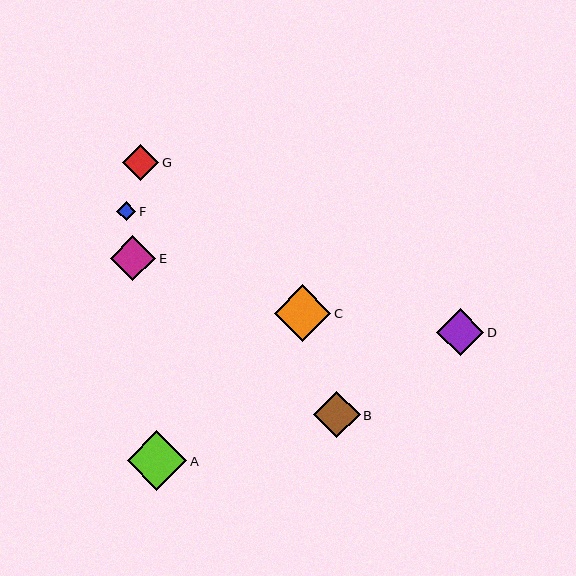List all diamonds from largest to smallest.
From largest to smallest: A, C, D, B, E, G, F.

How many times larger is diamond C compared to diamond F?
Diamond C is approximately 2.9 times the size of diamond F.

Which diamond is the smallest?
Diamond F is the smallest with a size of approximately 20 pixels.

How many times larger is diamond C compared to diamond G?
Diamond C is approximately 1.5 times the size of diamond G.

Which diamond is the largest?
Diamond A is the largest with a size of approximately 60 pixels.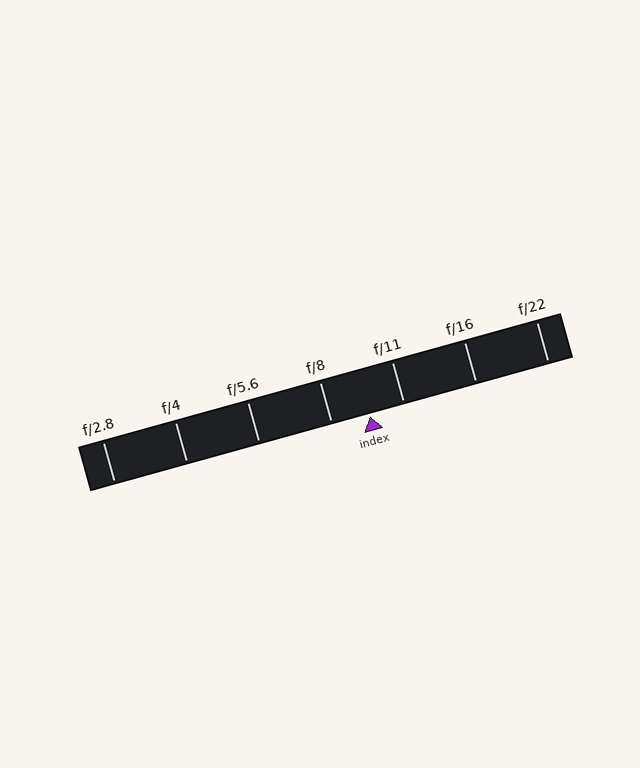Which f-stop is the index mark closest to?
The index mark is closest to f/11.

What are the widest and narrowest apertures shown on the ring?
The widest aperture shown is f/2.8 and the narrowest is f/22.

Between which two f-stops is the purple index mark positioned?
The index mark is between f/8 and f/11.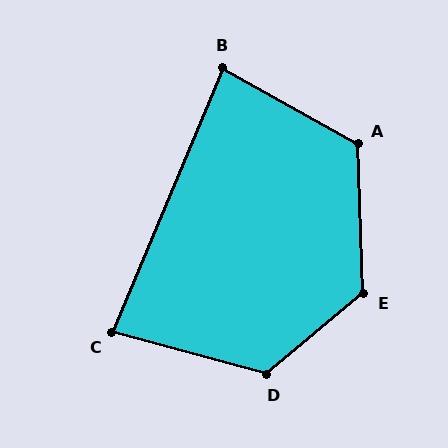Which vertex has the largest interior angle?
E, at approximately 127 degrees.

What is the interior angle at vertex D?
Approximately 125 degrees (obtuse).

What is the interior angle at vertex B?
Approximately 83 degrees (acute).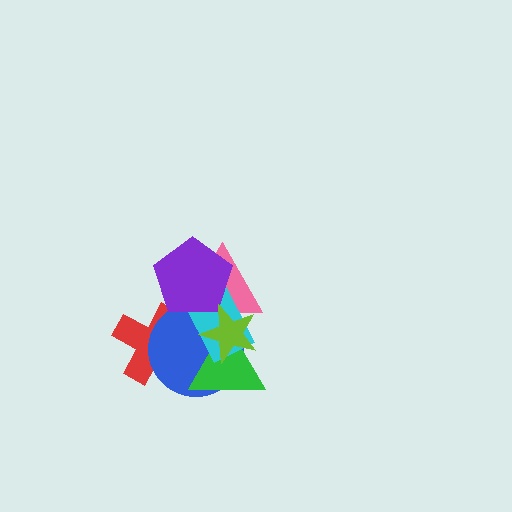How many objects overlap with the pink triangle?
5 objects overlap with the pink triangle.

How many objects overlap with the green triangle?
4 objects overlap with the green triangle.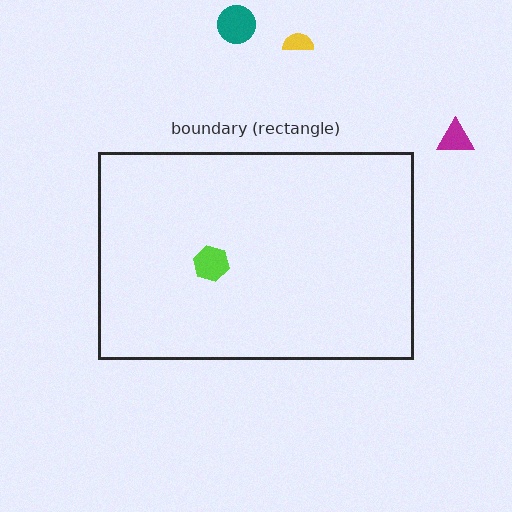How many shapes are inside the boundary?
1 inside, 3 outside.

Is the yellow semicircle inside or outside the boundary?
Outside.